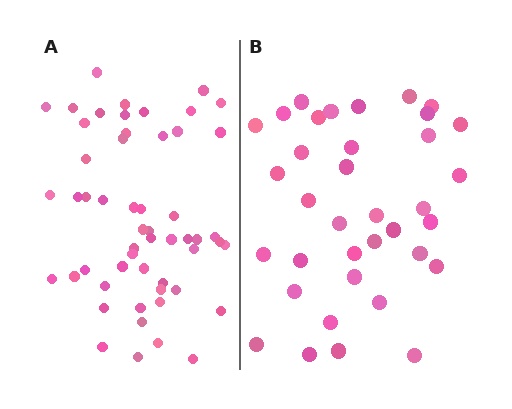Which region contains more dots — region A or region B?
Region A (the left region) has more dots.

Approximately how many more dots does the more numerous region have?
Region A has approximately 20 more dots than region B.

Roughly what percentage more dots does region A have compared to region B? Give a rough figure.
About 50% more.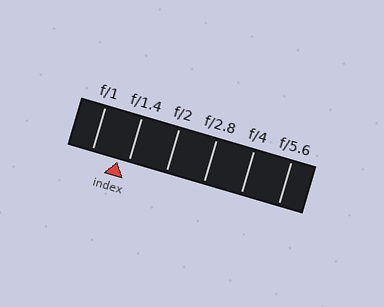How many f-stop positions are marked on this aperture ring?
There are 6 f-stop positions marked.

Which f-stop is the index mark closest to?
The index mark is closest to f/1.4.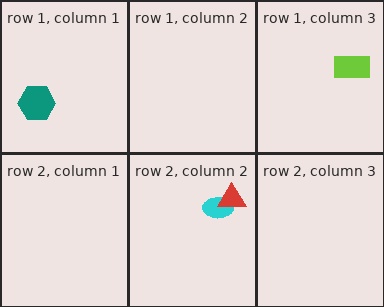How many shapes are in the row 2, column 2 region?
2.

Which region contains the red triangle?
The row 2, column 2 region.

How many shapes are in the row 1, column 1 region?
1.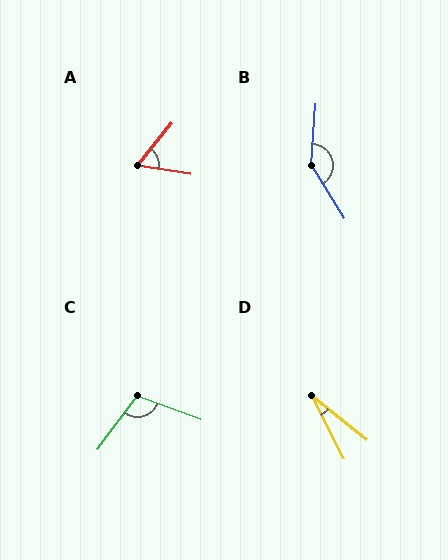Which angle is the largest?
B, at approximately 144 degrees.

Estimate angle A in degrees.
Approximately 59 degrees.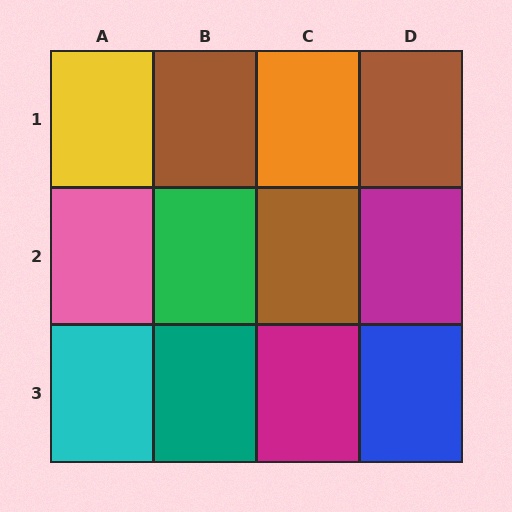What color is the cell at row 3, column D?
Blue.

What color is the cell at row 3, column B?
Teal.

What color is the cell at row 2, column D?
Magenta.